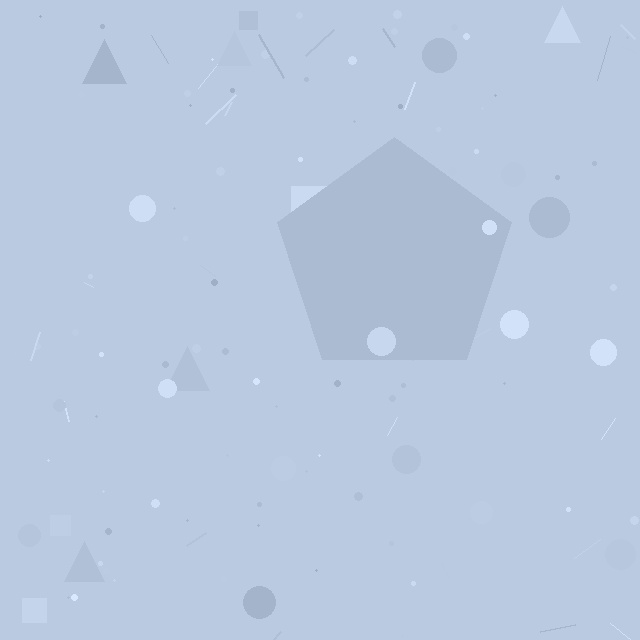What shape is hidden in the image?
A pentagon is hidden in the image.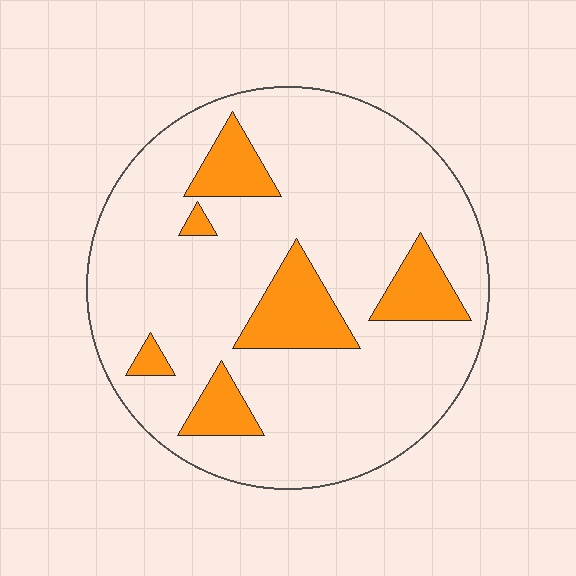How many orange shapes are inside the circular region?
6.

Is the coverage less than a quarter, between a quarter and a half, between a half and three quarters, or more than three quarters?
Less than a quarter.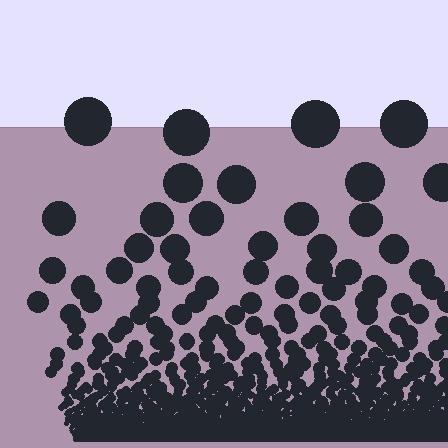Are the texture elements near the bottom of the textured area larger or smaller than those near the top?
Smaller. The gradient is inverted — elements near the bottom are smaller and denser.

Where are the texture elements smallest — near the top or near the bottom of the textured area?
Near the bottom.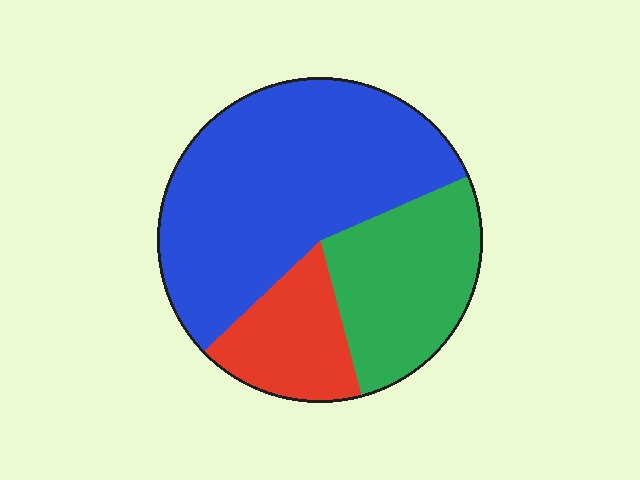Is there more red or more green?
Green.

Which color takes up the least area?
Red, at roughly 15%.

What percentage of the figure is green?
Green takes up about one quarter (1/4) of the figure.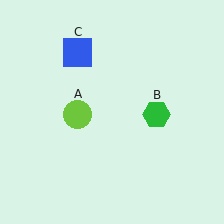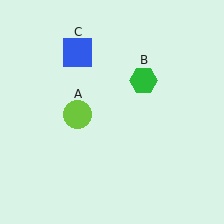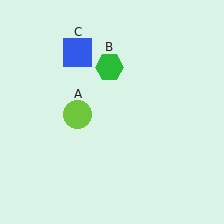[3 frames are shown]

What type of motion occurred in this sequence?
The green hexagon (object B) rotated counterclockwise around the center of the scene.